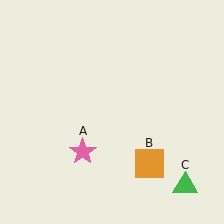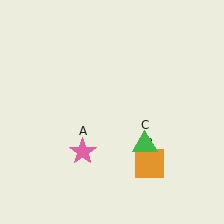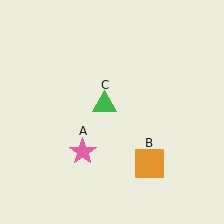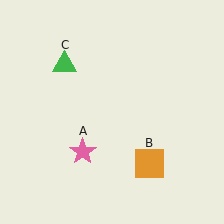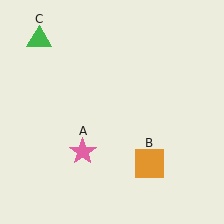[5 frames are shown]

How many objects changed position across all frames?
1 object changed position: green triangle (object C).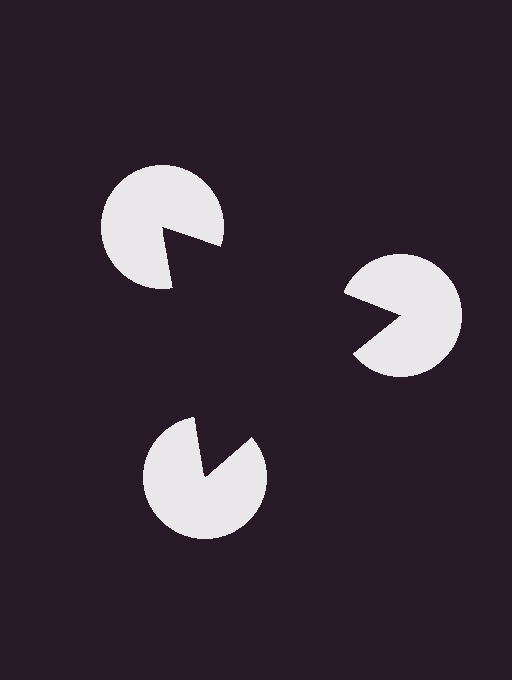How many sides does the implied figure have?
3 sides.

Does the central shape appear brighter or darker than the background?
It typically appears slightly darker than the background, even though no actual brightness change is drawn.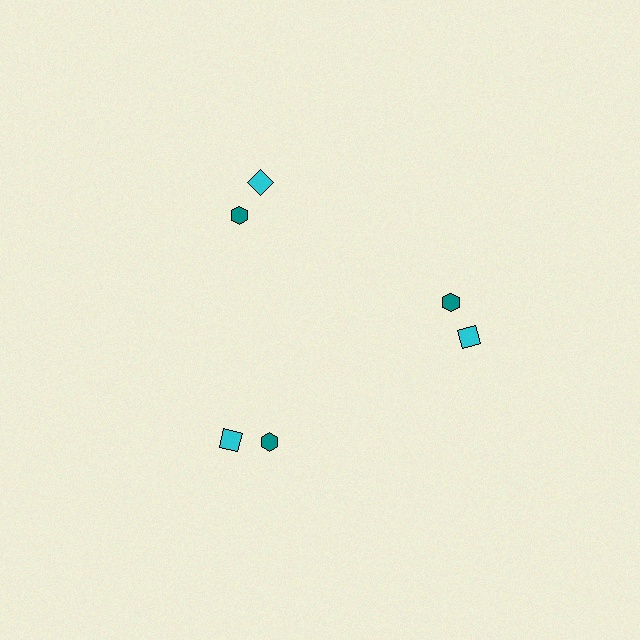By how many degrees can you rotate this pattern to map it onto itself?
The pattern maps onto itself every 120 degrees of rotation.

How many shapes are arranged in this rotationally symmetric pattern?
There are 6 shapes, arranged in 3 groups of 2.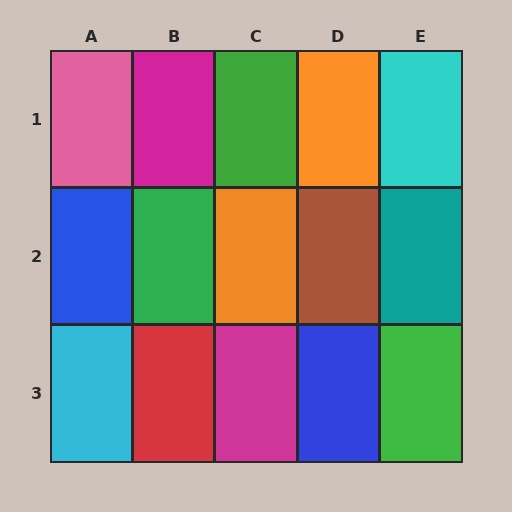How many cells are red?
1 cell is red.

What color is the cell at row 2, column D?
Brown.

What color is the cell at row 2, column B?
Green.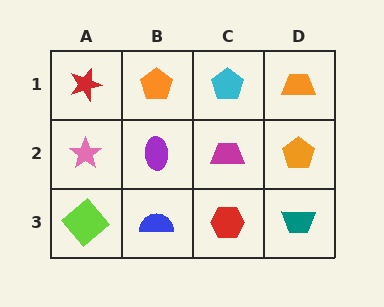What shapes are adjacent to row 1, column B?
A purple ellipse (row 2, column B), a red star (row 1, column A), a cyan pentagon (row 1, column C).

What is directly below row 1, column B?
A purple ellipse.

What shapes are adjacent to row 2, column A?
A red star (row 1, column A), a lime diamond (row 3, column A), a purple ellipse (row 2, column B).